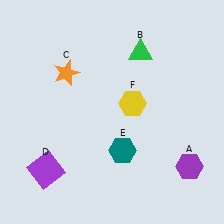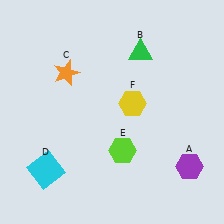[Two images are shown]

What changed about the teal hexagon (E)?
In Image 1, E is teal. In Image 2, it changed to lime.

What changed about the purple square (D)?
In Image 1, D is purple. In Image 2, it changed to cyan.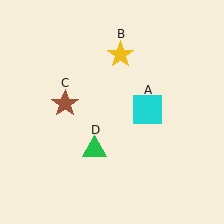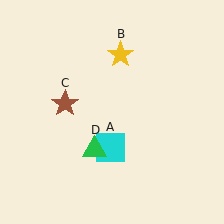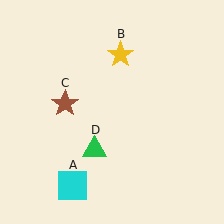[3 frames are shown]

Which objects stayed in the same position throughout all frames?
Yellow star (object B) and brown star (object C) and green triangle (object D) remained stationary.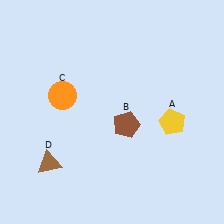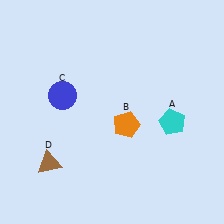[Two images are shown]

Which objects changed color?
A changed from yellow to cyan. B changed from brown to orange. C changed from orange to blue.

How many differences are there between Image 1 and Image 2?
There are 3 differences between the two images.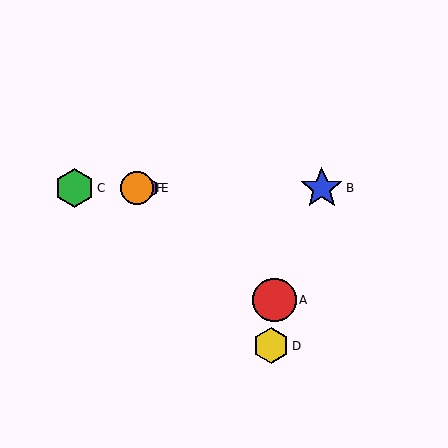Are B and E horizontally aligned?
Yes, both are at y≈188.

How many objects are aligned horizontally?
4 objects (B, C, E, F) are aligned horizontally.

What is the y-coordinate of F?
Object F is at y≈188.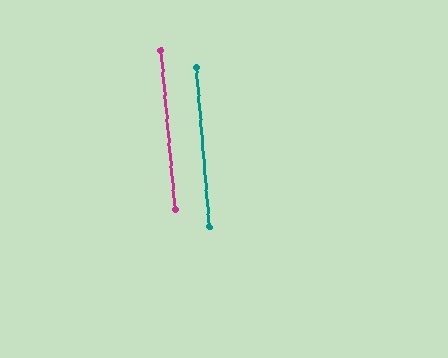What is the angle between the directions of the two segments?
Approximately 1 degree.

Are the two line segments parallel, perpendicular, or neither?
Parallel — their directions differ by only 0.6°.